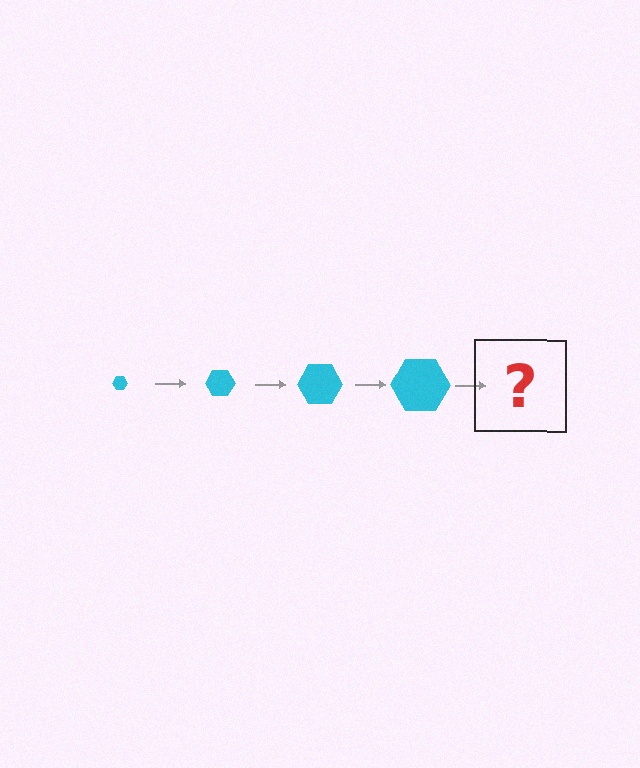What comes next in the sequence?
The next element should be a cyan hexagon, larger than the previous one.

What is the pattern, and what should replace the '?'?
The pattern is that the hexagon gets progressively larger each step. The '?' should be a cyan hexagon, larger than the previous one.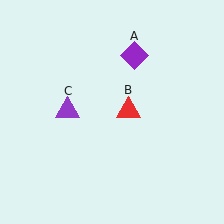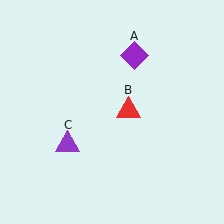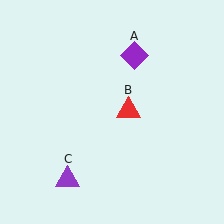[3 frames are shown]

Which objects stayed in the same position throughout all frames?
Purple diamond (object A) and red triangle (object B) remained stationary.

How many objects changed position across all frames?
1 object changed position: purple triangle (object C).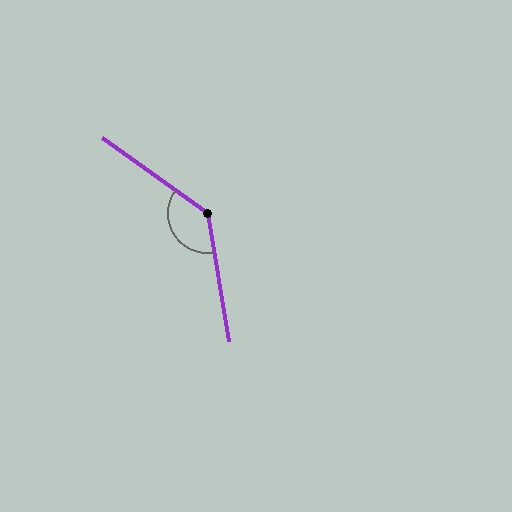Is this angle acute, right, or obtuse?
It is obtuse.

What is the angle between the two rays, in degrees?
Approximately 135 degrees.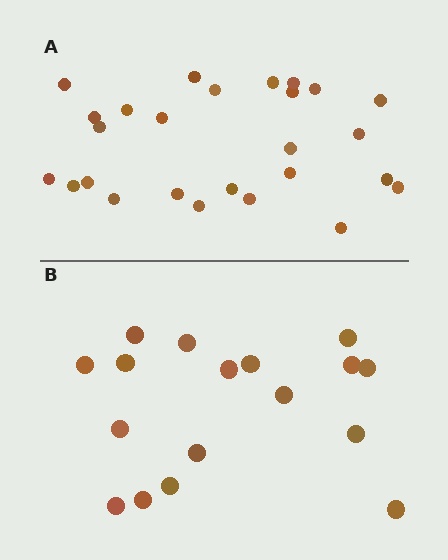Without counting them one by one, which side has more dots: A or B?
Region A (the top region) has more dots.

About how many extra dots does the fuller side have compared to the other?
Region A has roughly 8 or so more dots than region B.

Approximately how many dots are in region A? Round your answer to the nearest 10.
About 30 dots. (The exact count is 26, which rounds to 30.)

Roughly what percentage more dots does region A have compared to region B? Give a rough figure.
About 55% more.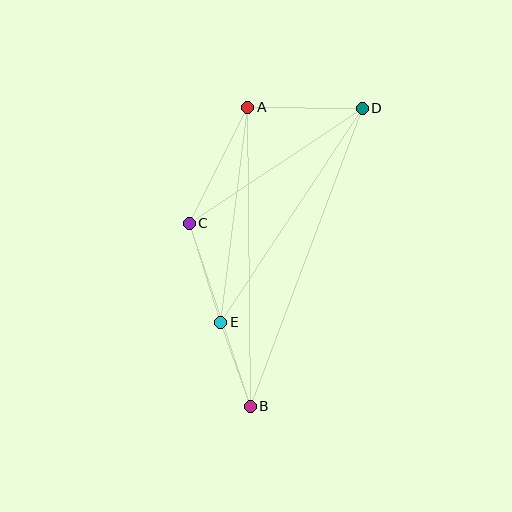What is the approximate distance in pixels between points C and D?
The distance between C and D is approximately 207 pixels.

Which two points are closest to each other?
Points B and E are closest to each other.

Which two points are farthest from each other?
Points B and D are farthest from each other.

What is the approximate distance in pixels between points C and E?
The distance between C and E is approximately 104 pixels.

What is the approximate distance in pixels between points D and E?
The distance between D and E is approximately 257 pixels.